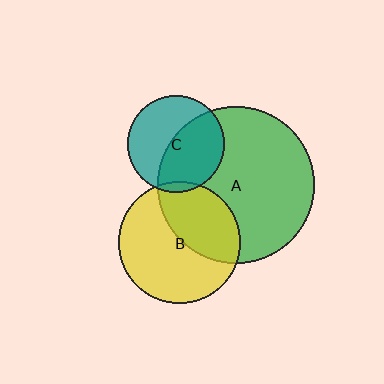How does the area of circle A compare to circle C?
Approximately 2.6 times.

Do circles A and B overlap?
Yes.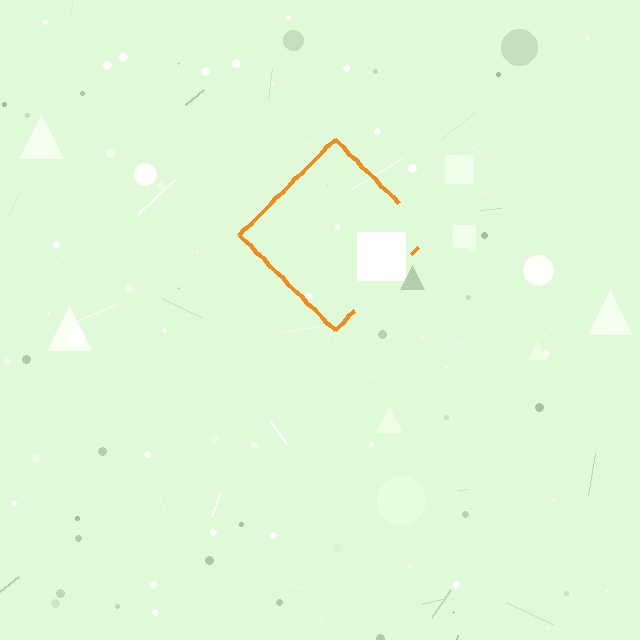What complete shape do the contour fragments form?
The contour fragments form a diamond.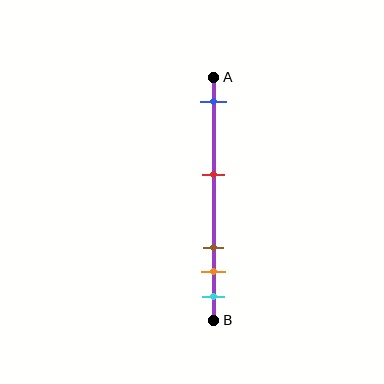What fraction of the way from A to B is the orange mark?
The orange mark is approximately 80% (0.8) of the way from A to B.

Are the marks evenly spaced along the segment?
No, the marks are not evenly spaced.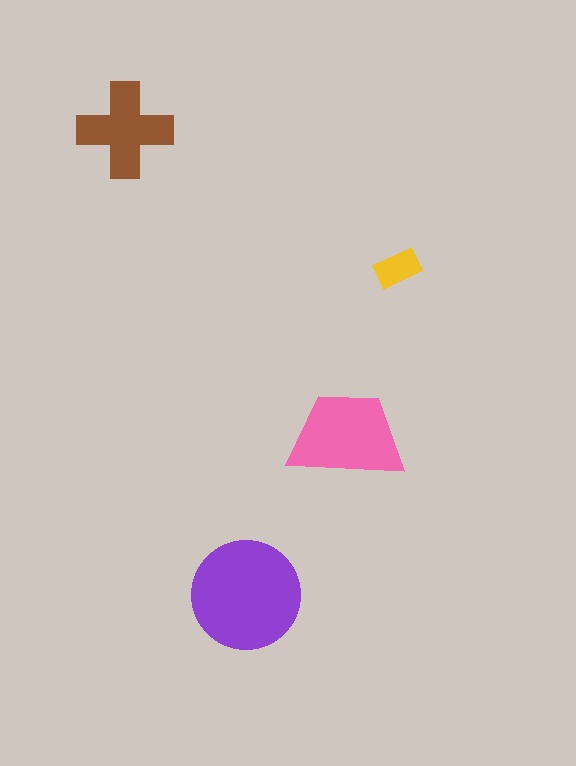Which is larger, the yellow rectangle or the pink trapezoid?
The pink trapezoid.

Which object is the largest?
The purple circle.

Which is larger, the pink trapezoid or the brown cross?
The pink trapezoid.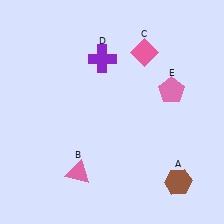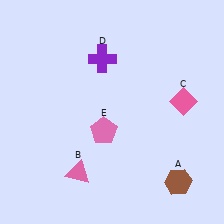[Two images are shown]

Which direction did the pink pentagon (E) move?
The pink pentagon (E) moved left.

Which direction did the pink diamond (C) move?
The pink diamond (C) moved down.